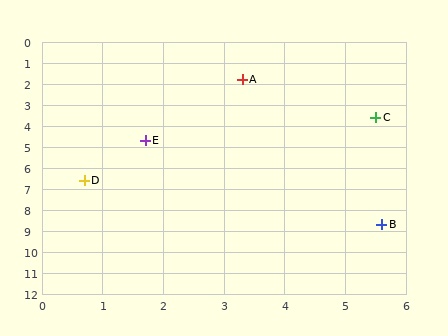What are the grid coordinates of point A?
Point A is at approximately (3.3, 1.8).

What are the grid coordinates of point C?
Point C is at approximately (5.5, 3.6).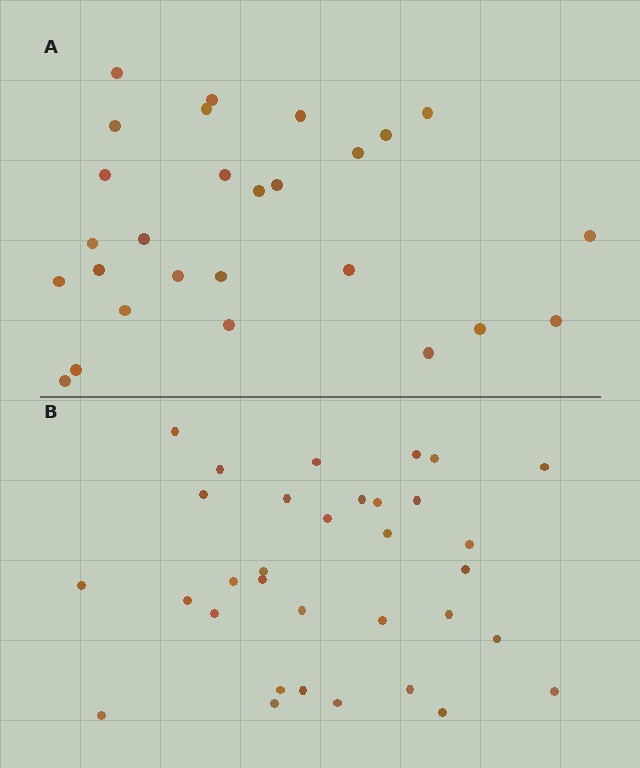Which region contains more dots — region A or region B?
Region B (the bottom region) has more dots.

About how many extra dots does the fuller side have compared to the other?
Region B has about 6 more dots than region A.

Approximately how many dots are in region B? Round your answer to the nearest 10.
About 30 dots. (The exact count is 33, which rounds to 30.)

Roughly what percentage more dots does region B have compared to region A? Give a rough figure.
About 20% more.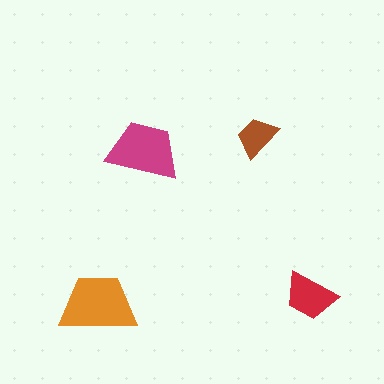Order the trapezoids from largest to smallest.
the orange one, the magenta one, the red one, the brown one.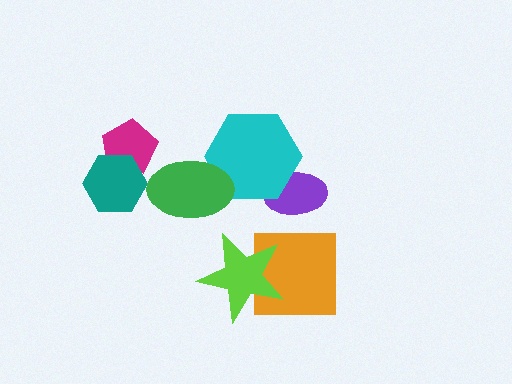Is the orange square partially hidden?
Yes, it is partially covered by another shape.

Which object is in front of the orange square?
The lime star is in front of the orange square.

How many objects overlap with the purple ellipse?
1 object overlaps with the purple ellipse.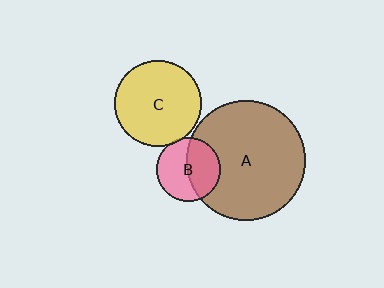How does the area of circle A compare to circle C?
Approximately 1.9 times.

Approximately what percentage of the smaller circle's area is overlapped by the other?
Approximately 5%.